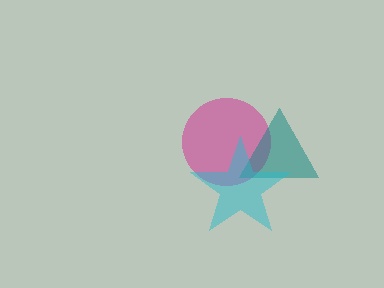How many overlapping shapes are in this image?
There are 3 overlapping shapes in the image.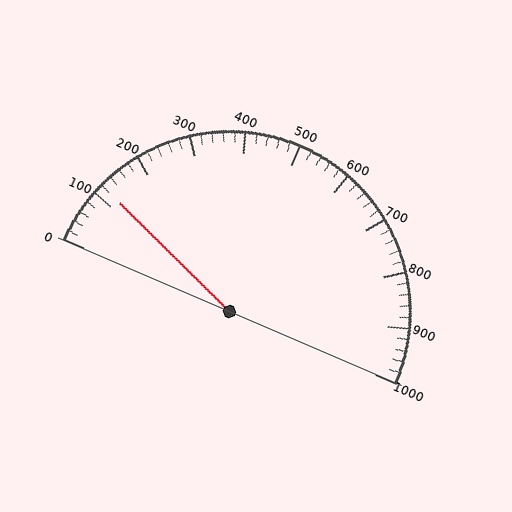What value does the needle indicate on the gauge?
The needle indicates approximately 120.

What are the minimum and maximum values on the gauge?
The gauge ranges from 0 to 1000.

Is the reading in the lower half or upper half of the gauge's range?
The reading is in the lower half of the range (0 to 1000).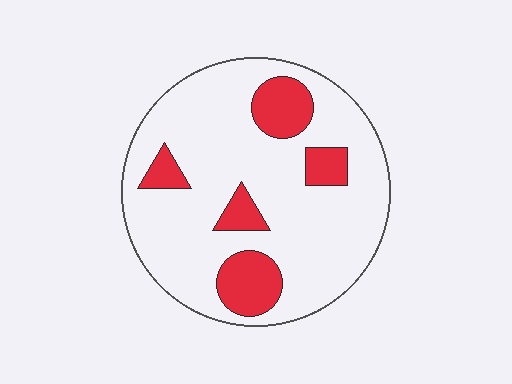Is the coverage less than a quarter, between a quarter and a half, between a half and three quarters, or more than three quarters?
Less than a quarter.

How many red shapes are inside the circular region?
5.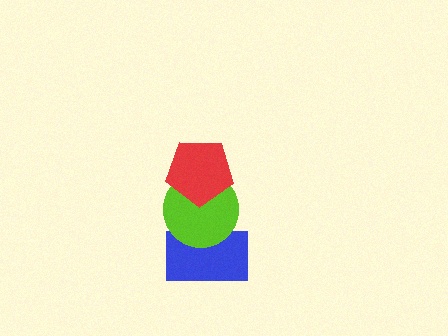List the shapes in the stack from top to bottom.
From top to bottom: the red pentagon, the lime circle, the blue rectangle.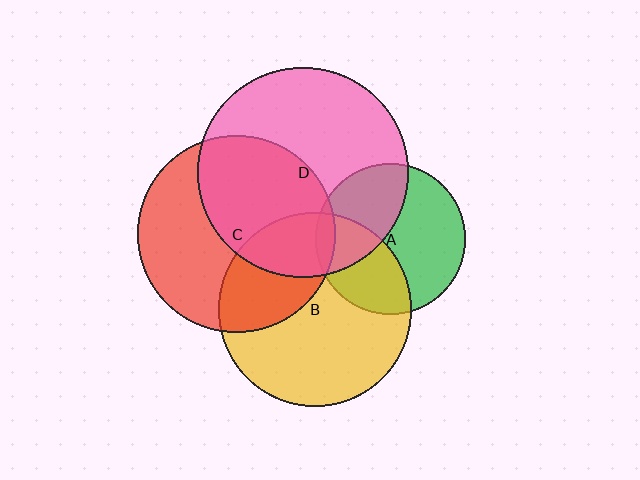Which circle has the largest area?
Circle D (pink).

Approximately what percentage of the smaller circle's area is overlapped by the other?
Approximately 20%.